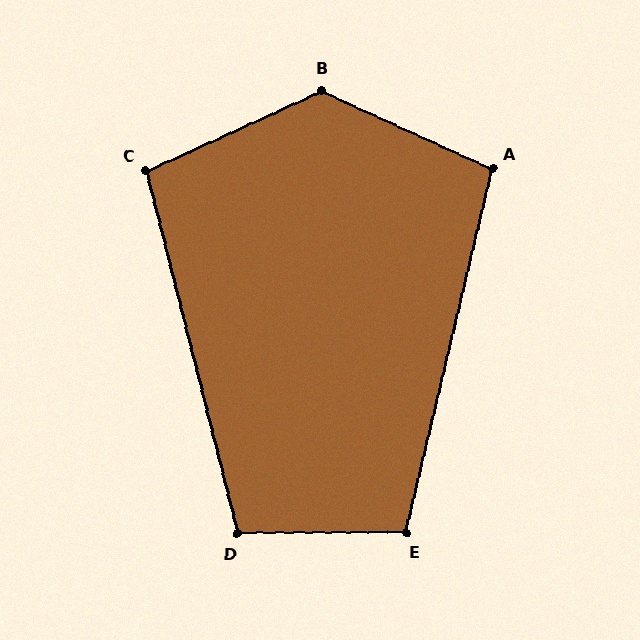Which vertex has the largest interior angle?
B, at approximately 131 degrees.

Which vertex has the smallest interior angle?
C, at approximately 100 degrees.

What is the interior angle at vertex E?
Approximately 104 degrees (obtuse).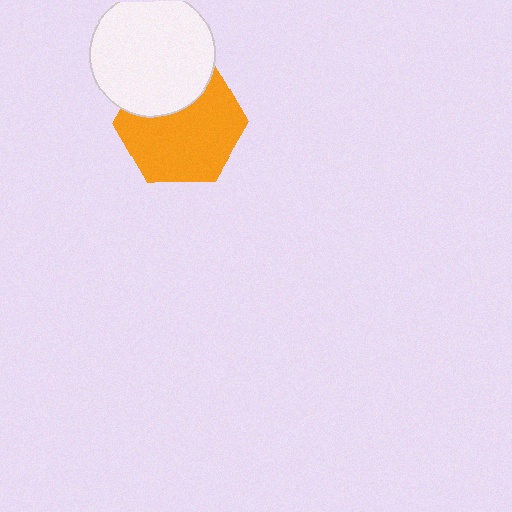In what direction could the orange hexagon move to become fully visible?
The orange hexagon could move down. That would shift it out from behind the white circle entirely.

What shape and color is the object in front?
The object in front is a white circle.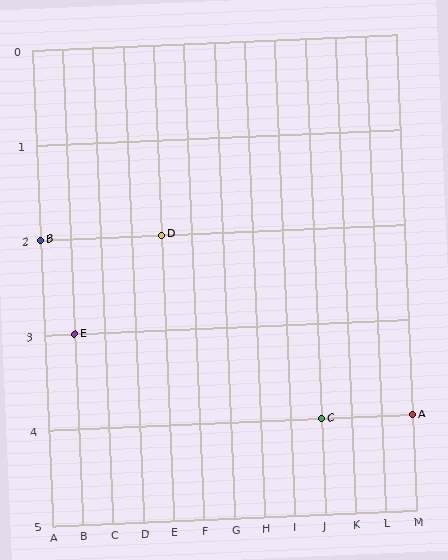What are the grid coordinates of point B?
Point B is at grid coordinates (A, 2).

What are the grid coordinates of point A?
Point A is at grid coordinates (M, 4).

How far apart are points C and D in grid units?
Points C and D are 5 columns and 2 rows apart (about 5.4 grid units diagonally).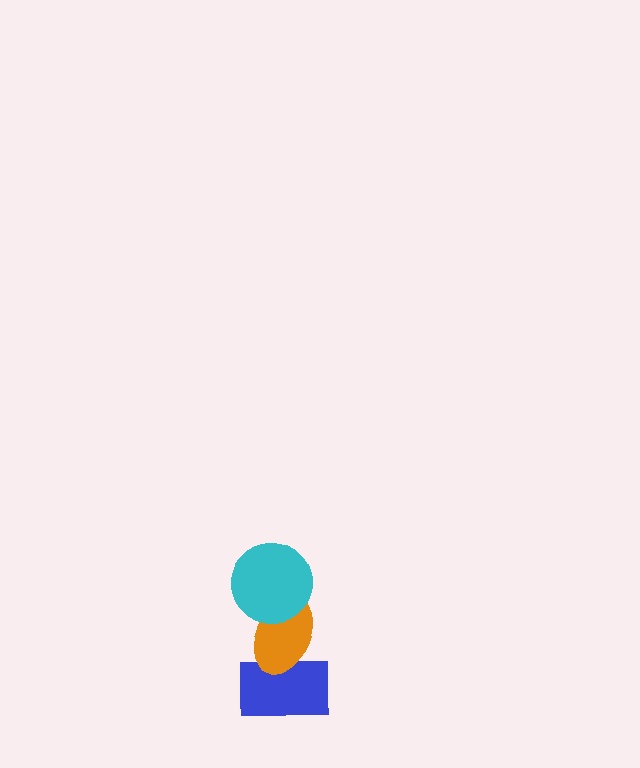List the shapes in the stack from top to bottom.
From top to bottom: the cyan circle, the orange ellipse, the blue rectangle.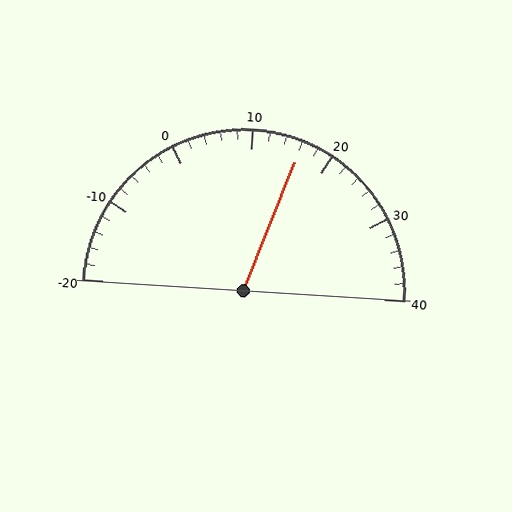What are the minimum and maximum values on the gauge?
The gauge ranges from -20 to 40.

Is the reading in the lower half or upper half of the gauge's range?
The reading is in the upper half of the range (-20 to 40).